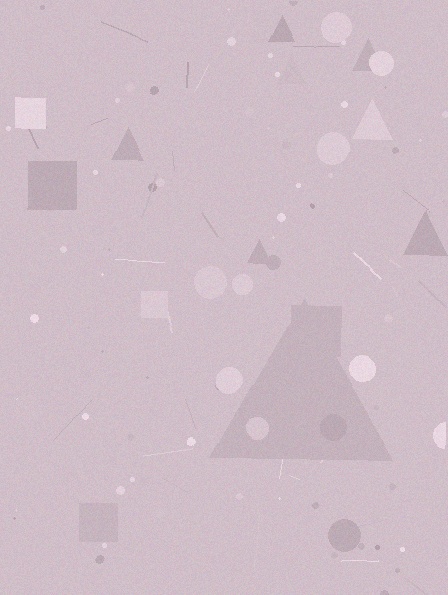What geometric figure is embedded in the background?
A triangle is embedded in the background.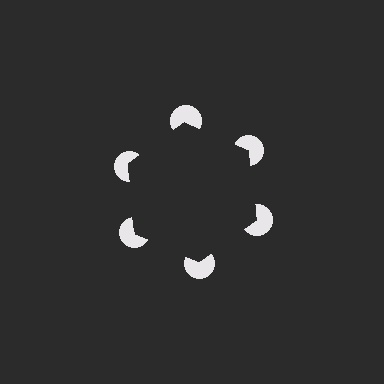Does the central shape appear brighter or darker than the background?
It typically appears slightly darker than the background, even though no actual brightness change is drawn.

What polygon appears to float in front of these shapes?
An illusory hexagon — its edges are inferred from the aligned wedge cuts in the pac-man discs, not physically drawn.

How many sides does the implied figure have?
6 sides.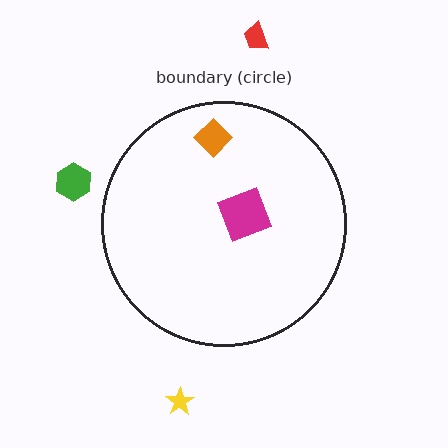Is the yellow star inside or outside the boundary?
Outside.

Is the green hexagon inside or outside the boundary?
Outside.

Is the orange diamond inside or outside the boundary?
Inside.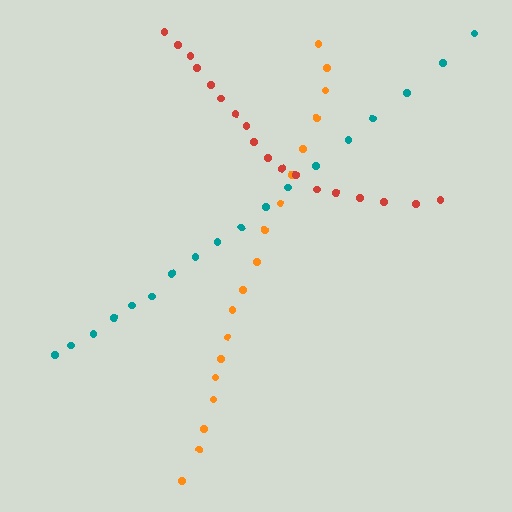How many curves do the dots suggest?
There are 3 distinct paths.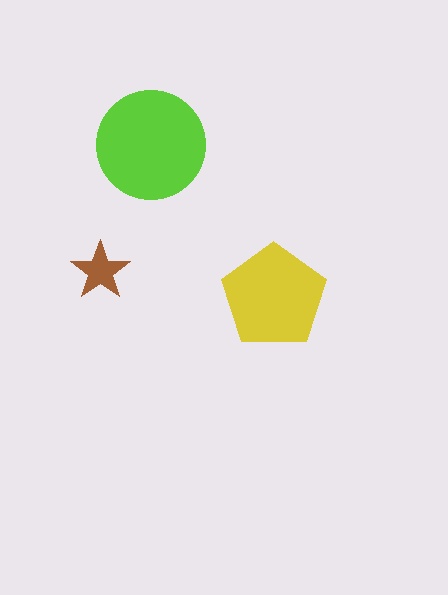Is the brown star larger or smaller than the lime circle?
Smaller.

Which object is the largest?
The lime circle.